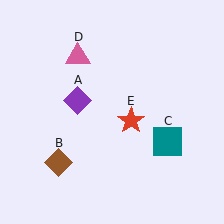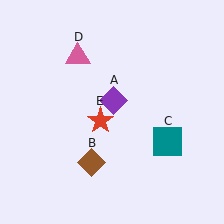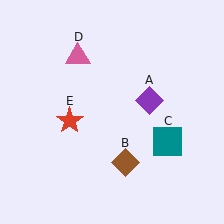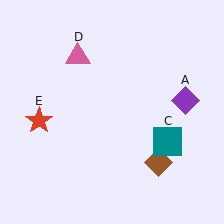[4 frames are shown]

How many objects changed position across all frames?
3 objects changed position: purple diamond (object A), brown diamond (object B), red star (object E).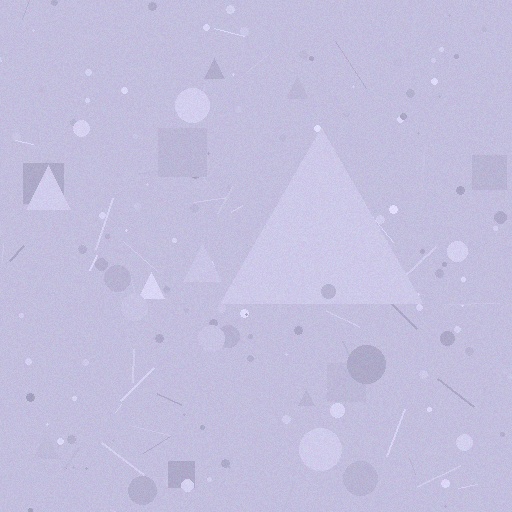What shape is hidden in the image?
A triangle is hidden in the image.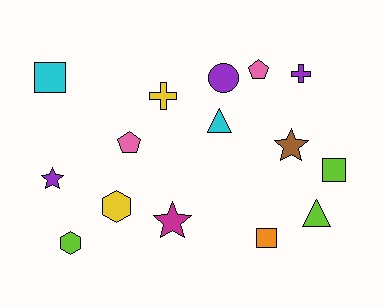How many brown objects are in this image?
There is 1 brown object.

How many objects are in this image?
There are 15 objects.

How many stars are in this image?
There are 3 stars.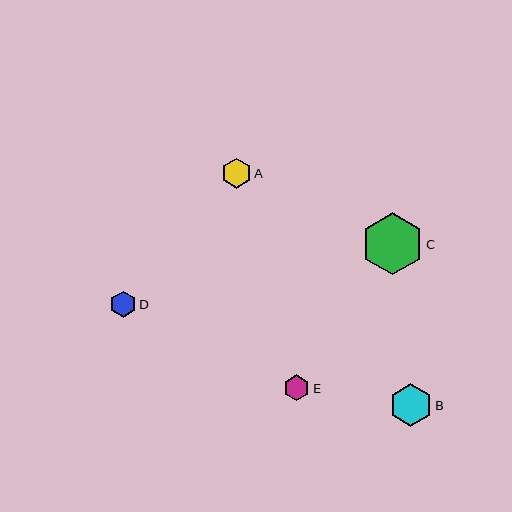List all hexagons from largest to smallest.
From largest to smallest: C, B, A, E, D.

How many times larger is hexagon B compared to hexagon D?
Hexagon B is approximately 1.7 times the size of hexagon D.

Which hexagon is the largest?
Hexagon C is the largest with a size of approximately 62 pixels.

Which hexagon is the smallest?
Hexagon D is the smallest with a size of approximately 26 pixels.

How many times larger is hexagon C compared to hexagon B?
Hexagon C is approximately 1.4 times the size of hexagon B.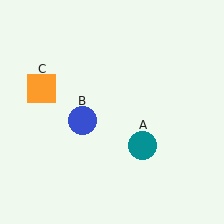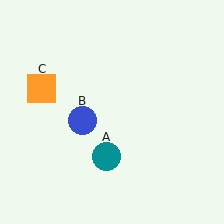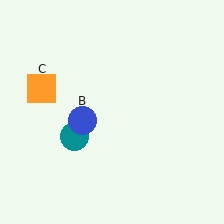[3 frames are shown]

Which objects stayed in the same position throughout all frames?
Blue circle (object B) and orange square (object C) remained stationary.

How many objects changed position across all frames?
1 object changed position: teal circle (object A).